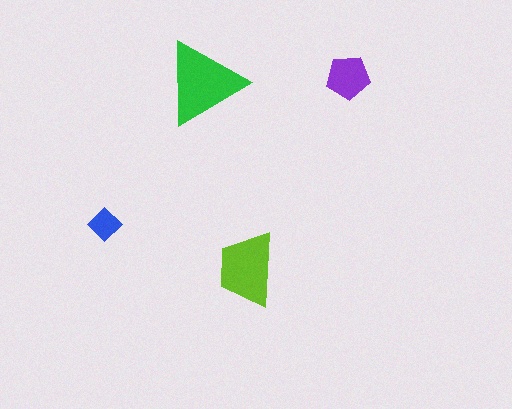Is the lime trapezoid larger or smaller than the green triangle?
Smaller.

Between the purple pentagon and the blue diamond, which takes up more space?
The purple pentagon.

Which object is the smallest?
The blue diamond.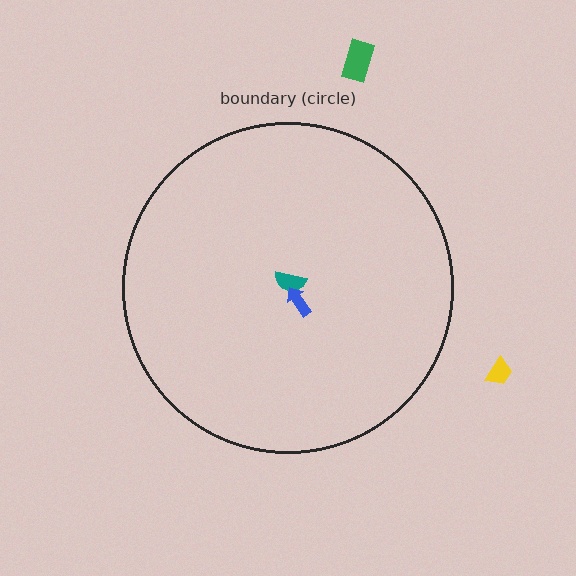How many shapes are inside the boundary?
2 inside, 2 outside.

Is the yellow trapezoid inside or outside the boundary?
Outside.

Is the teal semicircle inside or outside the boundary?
Inside.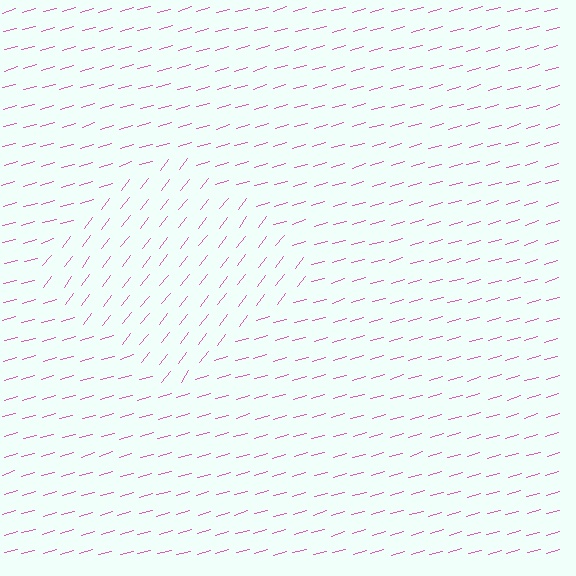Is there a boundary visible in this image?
Yes, there is a texture boundary formed by a change in line orientation.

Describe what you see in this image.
The image is filled with small pink line segments. A diamond region in the image has lines oriented differently from the surrounding lines, creating a visible texture boundary.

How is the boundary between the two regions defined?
The boundary is defined purely by a change in line orientation (approximately 37 degrees difference). All lines are the same color and thickness.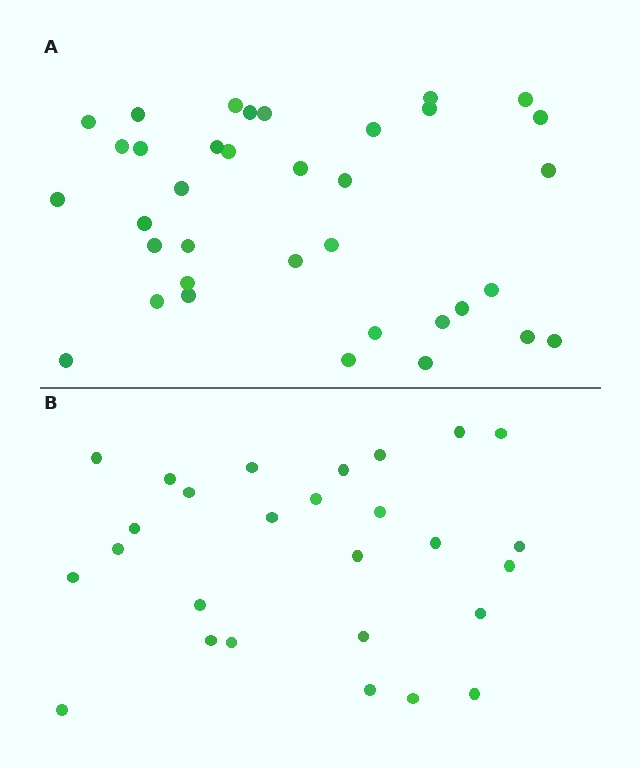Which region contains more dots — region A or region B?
Region A (the top region) has more dots.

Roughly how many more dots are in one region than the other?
Region A has roughly 8 or so more dots than region B.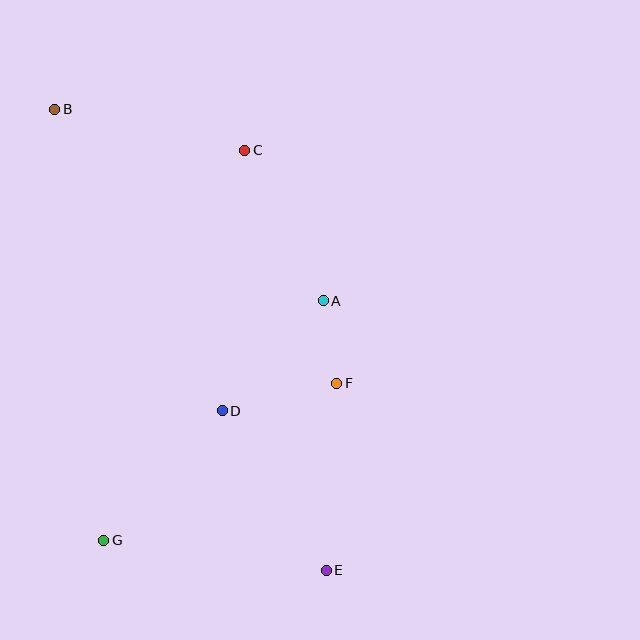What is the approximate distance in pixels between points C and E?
The distance between C and E is approximately 428 pixels.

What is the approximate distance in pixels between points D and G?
The distance between D and G is approximately 175 pixels.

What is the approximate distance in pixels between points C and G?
The distance between C and G is approximately 415 pixels.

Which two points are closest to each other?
Points A and F are closest to each other.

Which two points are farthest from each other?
Points B and E are farthest from each other.